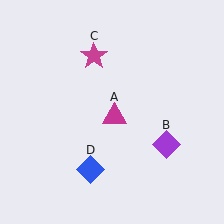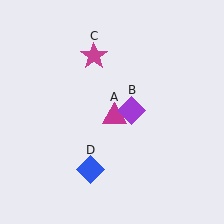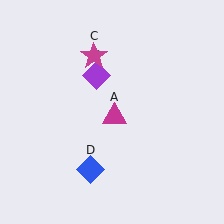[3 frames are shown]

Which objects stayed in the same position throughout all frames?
Magenta triangle (object A) and magenta star (object C) and blue diamond (object D) remained stationary.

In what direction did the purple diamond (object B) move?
The purple diamond (object B) moved up and to the left.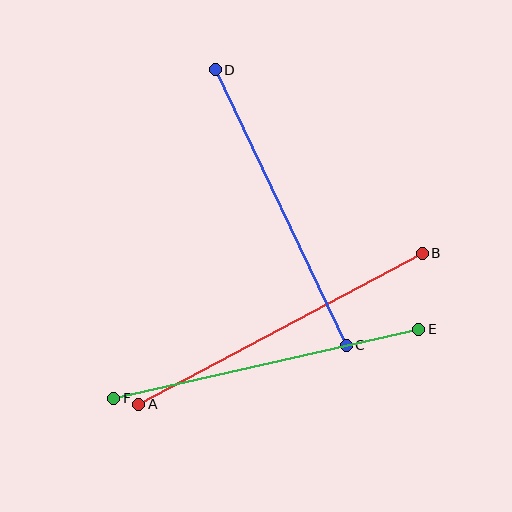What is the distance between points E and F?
The distance is approximately 313 pixels.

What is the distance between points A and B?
The distance is approximately 321 pixels.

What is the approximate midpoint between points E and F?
The midpoint is at approximately (266, 364) pixels.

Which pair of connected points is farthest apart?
Points A and B are farthest apart.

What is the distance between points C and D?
The distance is approximately 305 pixels.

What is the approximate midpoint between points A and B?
The midpoint is at approximately (280, 329) pixels.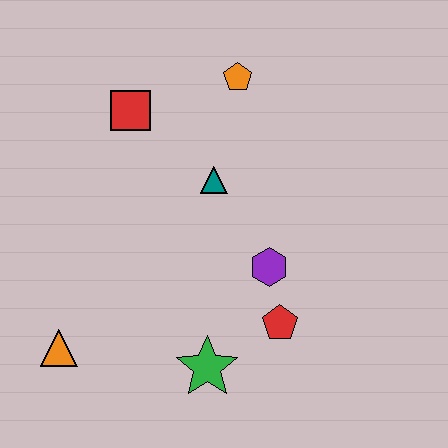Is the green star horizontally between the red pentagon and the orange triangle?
Yes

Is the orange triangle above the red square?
No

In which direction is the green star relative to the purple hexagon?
The green star is below the purple hexagon.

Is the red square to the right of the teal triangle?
No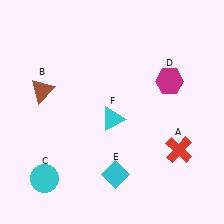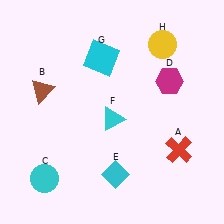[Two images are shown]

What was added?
A cyan square (G), a yellow circle (H) were added in Image 2.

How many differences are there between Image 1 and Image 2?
There are 2 differences between the two images.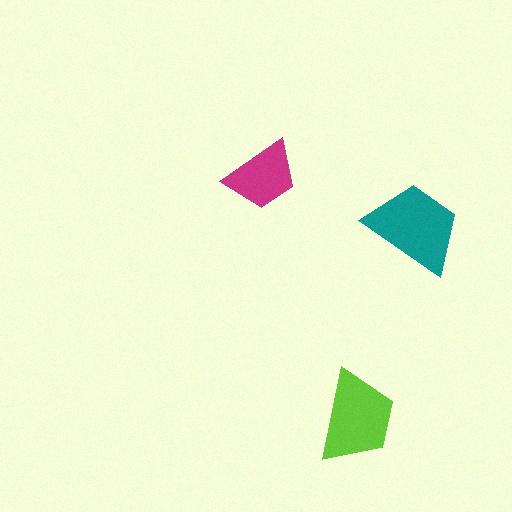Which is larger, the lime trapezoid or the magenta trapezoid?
The lime one.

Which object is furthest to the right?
The teal trapezoid is rightmost.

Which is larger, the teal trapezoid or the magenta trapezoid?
The teal one.